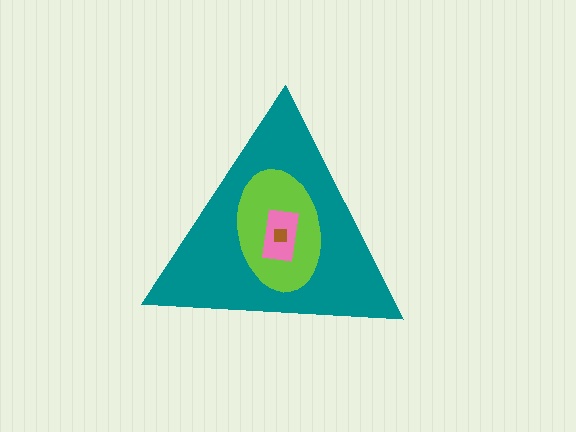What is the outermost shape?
The teal triangle.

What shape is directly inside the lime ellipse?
The pink rectangle.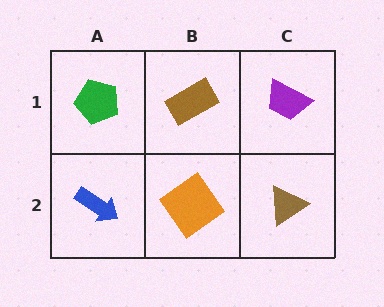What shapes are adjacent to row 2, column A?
A green pentagon (row 1, column A), an orange diamond (row 2, column B).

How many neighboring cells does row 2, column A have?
2.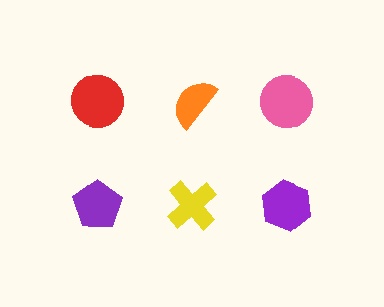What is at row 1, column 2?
An orange semicircle.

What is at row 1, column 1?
A red circle.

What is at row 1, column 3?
A pink circle.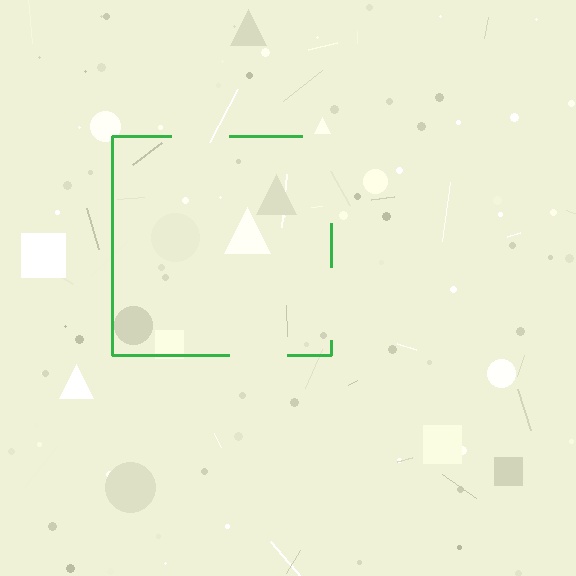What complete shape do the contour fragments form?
The contour fragments form a square.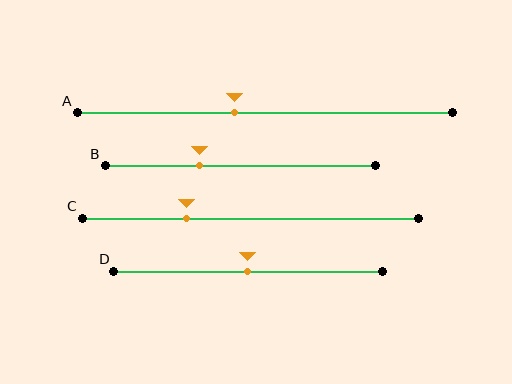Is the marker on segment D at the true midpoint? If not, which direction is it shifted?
Yes, the marker on segment D is at the true midpoint.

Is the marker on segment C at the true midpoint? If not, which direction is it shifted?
No, the marker on segment C is shifted to the left by about 19% of the segment length.